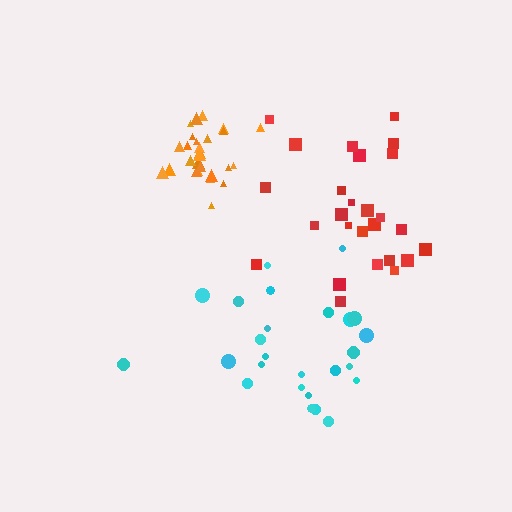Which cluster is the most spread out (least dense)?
Cyan.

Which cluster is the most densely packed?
Orange.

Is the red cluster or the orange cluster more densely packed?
Orange.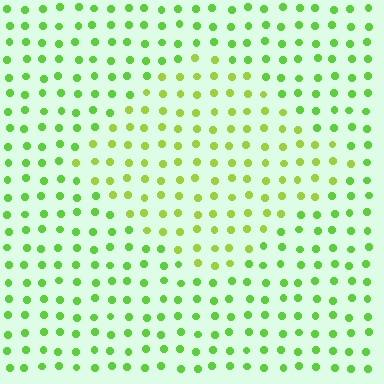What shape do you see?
I see a diamond.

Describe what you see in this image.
The image is filled with small lime elements in a uniform arrangement. A diamond-shaped region is visible where the elements are tinted to a slightly different hue, forming a subtle color boundary.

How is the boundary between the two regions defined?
The boundary is defined purely by a slight shift in hue (about 27 degrees). Spacing, size, and orientation are identical on both sides.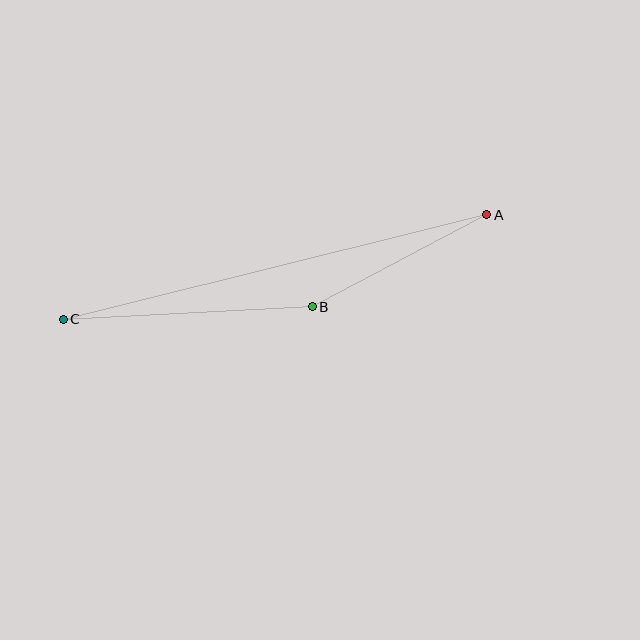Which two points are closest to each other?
Points A and B are closest to each other.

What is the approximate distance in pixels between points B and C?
The distance between B and C is approximately 249 pixels.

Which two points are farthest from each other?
Points A and C are farthest from each other.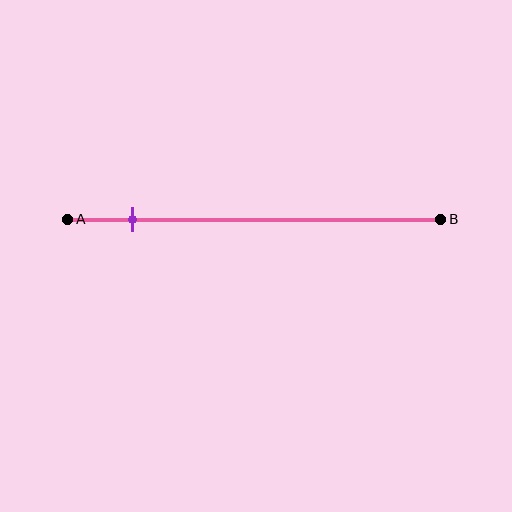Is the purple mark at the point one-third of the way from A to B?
No, the mark is at about 20% from A, not at the 33% one-third point.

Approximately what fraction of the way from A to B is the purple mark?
The purple mark is approximately 20% of the way from A to B.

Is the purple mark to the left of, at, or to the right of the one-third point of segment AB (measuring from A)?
The purple mark is to the left of the one-third point of segment AB.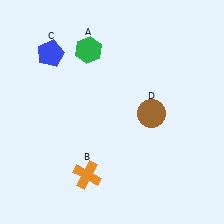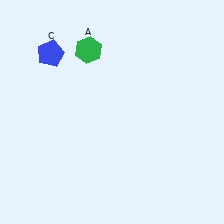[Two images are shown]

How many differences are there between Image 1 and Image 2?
There are 2 differences between the two images.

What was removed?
The brown circle (D), the orange cross (B) were removed in Image 2.